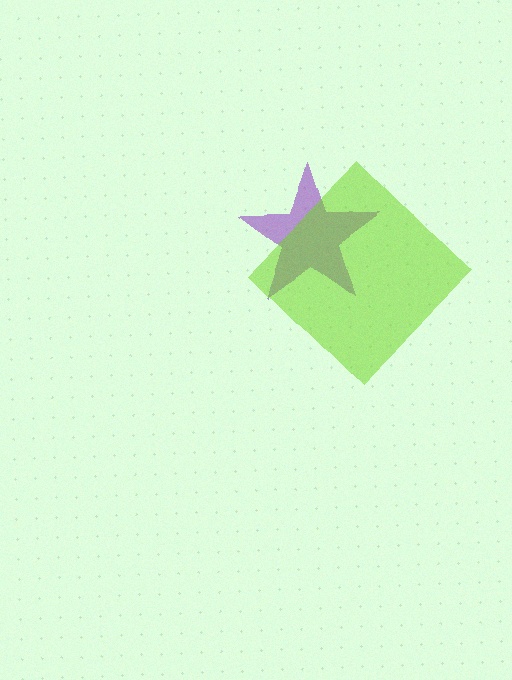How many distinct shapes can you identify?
There are 2 distinct shapes: a purple star, a lime diamond.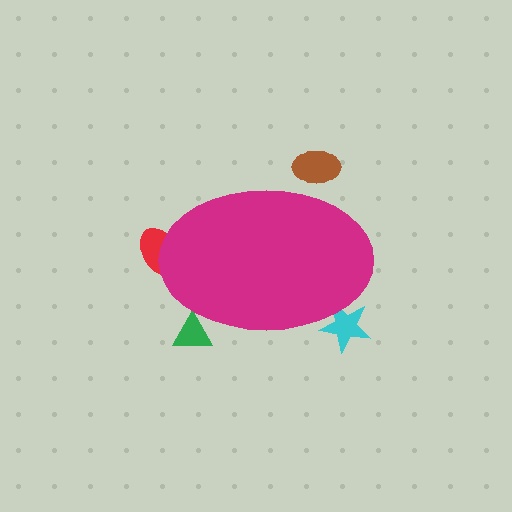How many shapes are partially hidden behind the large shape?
4 shapes are partially hidden.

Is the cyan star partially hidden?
Yes, the cyan star is partially hidden behind the magenta ellipse.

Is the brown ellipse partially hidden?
Yes, the brown ellipse is partially hidden behind the magenta ellipse.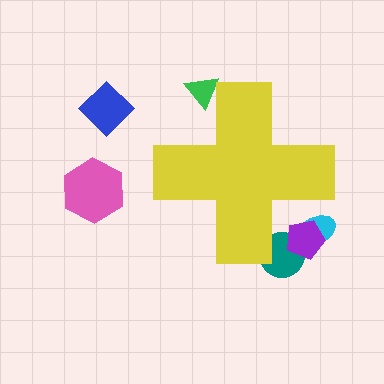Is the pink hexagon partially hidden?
No, the pink hexagon is fully visible.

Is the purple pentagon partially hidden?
Yes, the purple pentagon is partially hidden behind the yellow cross.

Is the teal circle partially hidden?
Yes, the teal circle is partially hidden behind the yellow cross.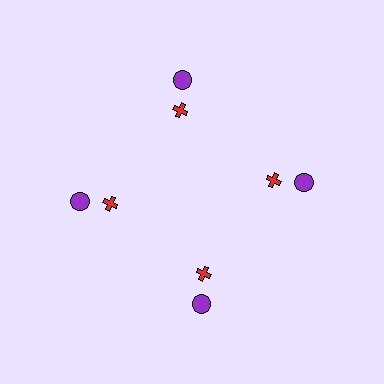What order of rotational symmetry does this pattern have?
This pattern has 4-fold rotational symmetry.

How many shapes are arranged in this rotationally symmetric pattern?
There are 8 shapes, arranged in 4 groups of 2.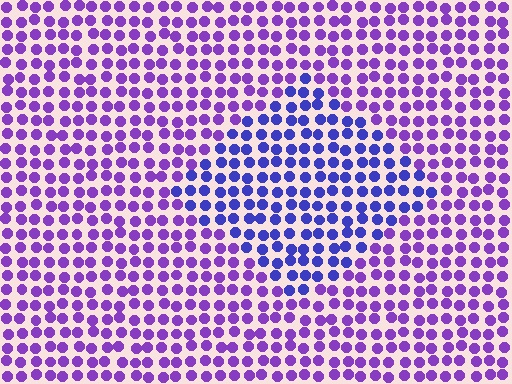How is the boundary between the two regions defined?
The boundary is defined purely by a slight shift in hue (about 33 degrees). Spacing, size, and orientation are identical on both sides.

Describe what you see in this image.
The image is filled with small purple elements in a uniform arrangement. A diamond-shaped region is visible where the elements are tinted to a slightly different hue, forming a subtle color boundary.